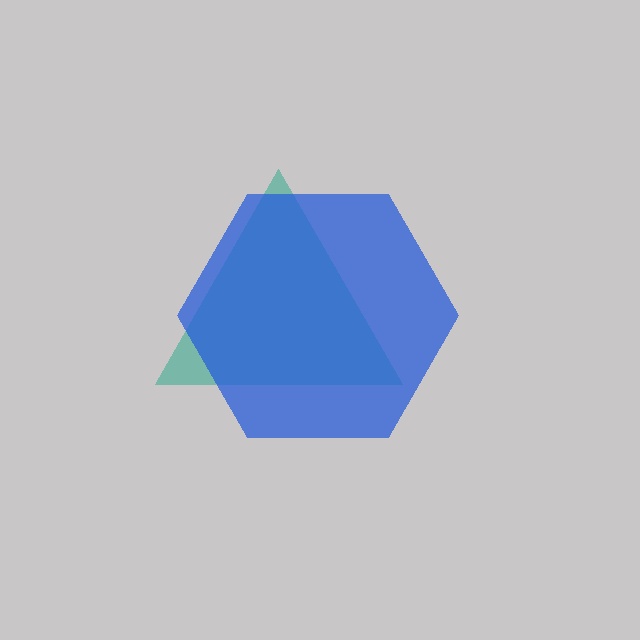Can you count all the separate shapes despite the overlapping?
Yes, there are 2 separate shapes.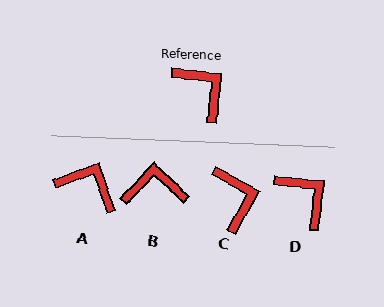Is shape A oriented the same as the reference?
No, it is off by about 26 degrees.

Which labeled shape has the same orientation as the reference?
D.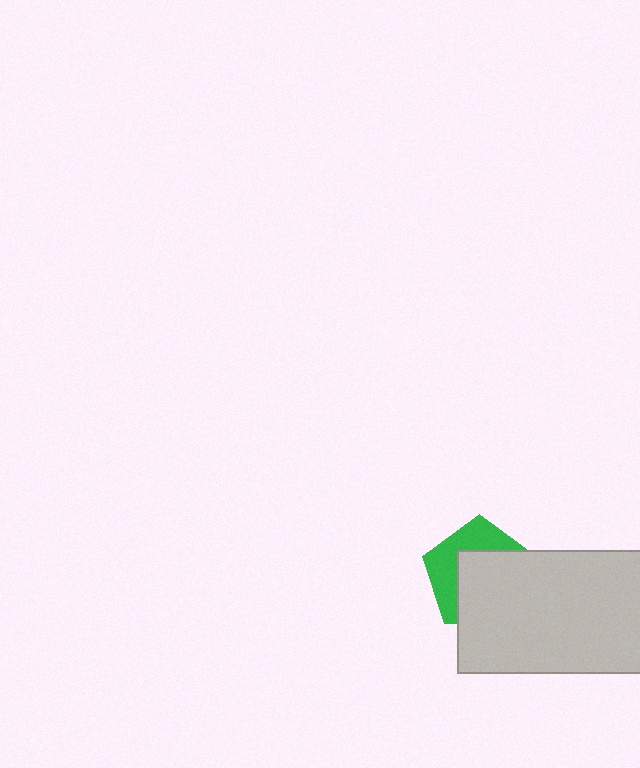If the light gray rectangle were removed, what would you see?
You would see the complete green pentagon.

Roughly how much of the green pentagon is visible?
A small part of it is visible (roughly 41%).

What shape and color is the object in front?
The object in front is a light gray rectangle.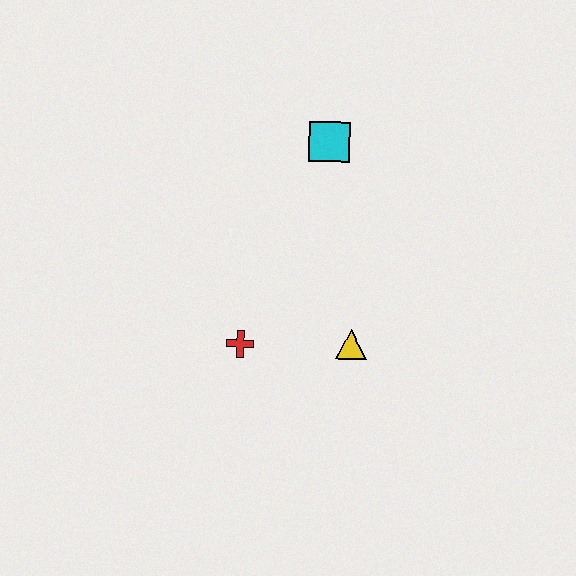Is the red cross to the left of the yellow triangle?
Yes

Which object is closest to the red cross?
The yellow triangle is closest to the red cross.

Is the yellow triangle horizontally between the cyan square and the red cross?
No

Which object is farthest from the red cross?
The cyan square is farthest from the red cross.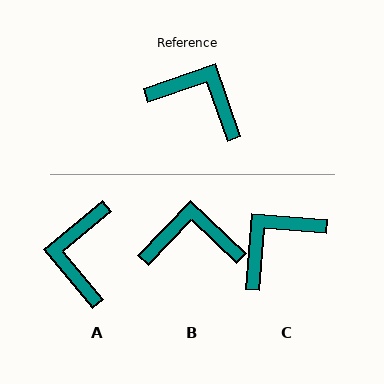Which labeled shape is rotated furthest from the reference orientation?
A, about 111 degrees away.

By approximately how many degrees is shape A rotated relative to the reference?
Approximately 111 degrees counter-clockwise.